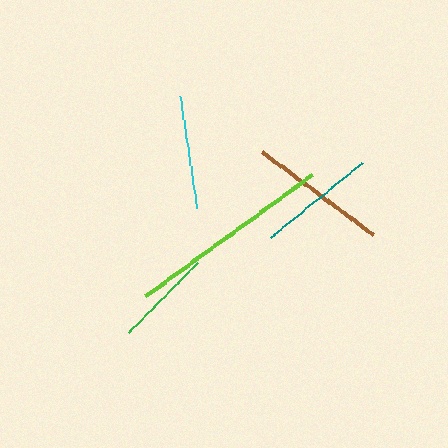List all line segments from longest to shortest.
From longest to shortest: lime, brown, teal, cyan, green.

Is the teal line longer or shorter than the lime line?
The lime line is longer than the teal line.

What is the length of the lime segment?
The lime segment is approximately 206 pixels long.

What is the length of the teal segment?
The teal segment is approximately 119 pixels long.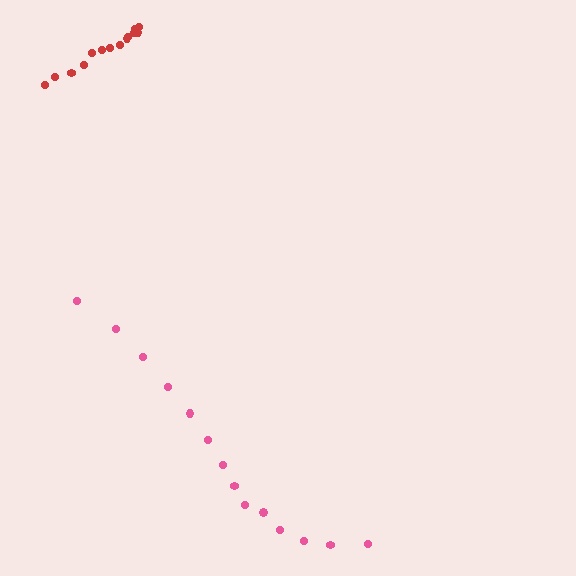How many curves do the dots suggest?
There are 2 distinct paths.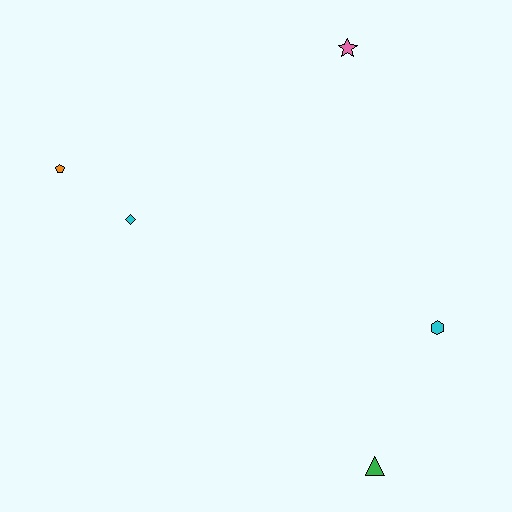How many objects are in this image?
There are 5 objects.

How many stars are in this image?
There is 1 star.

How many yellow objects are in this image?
There are no yellow objects.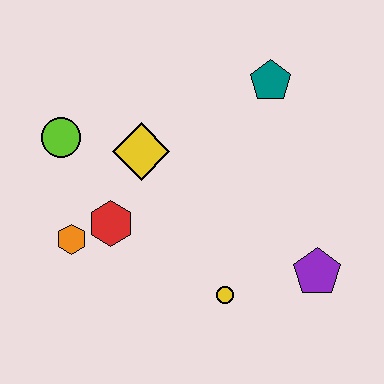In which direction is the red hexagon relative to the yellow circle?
The red hexagon is to the left of the yellow circle.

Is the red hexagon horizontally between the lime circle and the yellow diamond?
Yes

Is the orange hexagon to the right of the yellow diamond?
No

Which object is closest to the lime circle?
The yellow diamond is closest to the lime circle.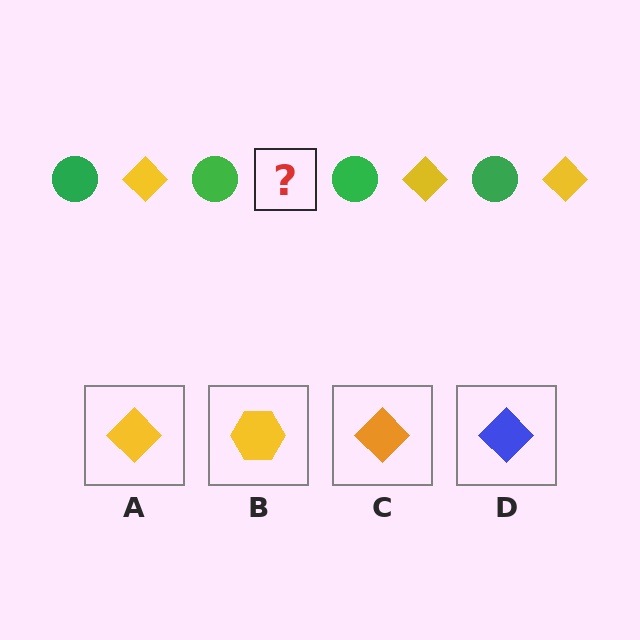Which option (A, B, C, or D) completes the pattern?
A.